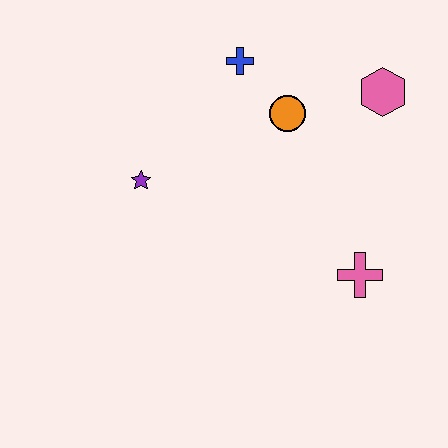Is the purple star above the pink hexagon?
No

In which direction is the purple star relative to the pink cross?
The purple star is to the left of the pink cross.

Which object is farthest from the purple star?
The pink hexagon is farthest from the purple star.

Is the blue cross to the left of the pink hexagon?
Yes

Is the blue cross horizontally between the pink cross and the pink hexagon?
No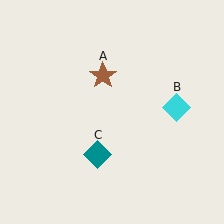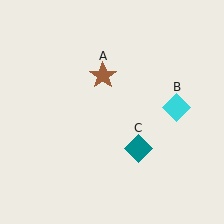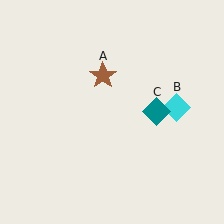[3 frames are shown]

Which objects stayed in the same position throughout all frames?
Brown star (object A) and cyan diamond (object B) remained stationary.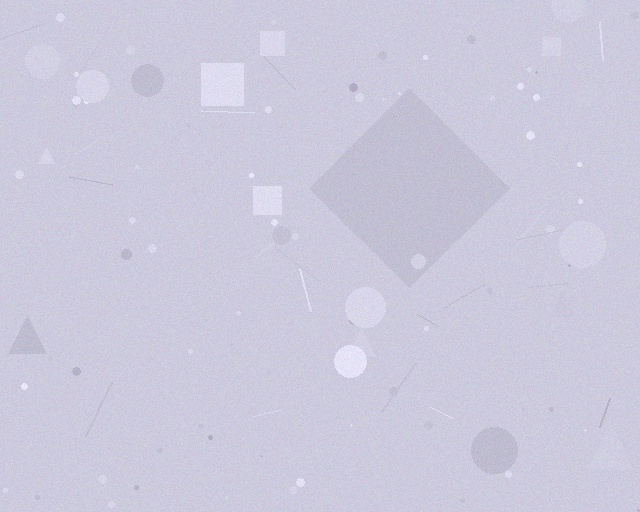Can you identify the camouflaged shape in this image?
The camouflaged shape is a diamond.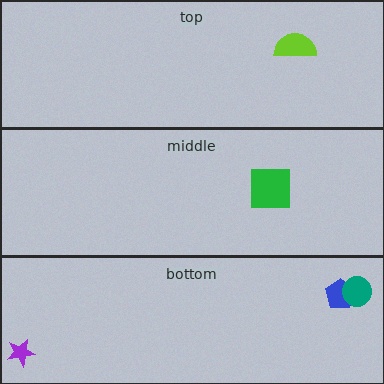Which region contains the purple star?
The bottom region.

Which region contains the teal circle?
The bottom region.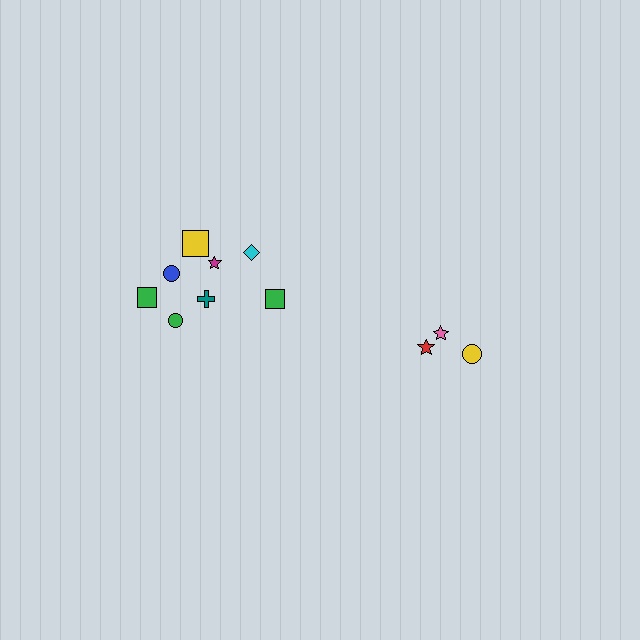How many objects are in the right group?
There are 3 objects.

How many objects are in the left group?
There are 8 objects.